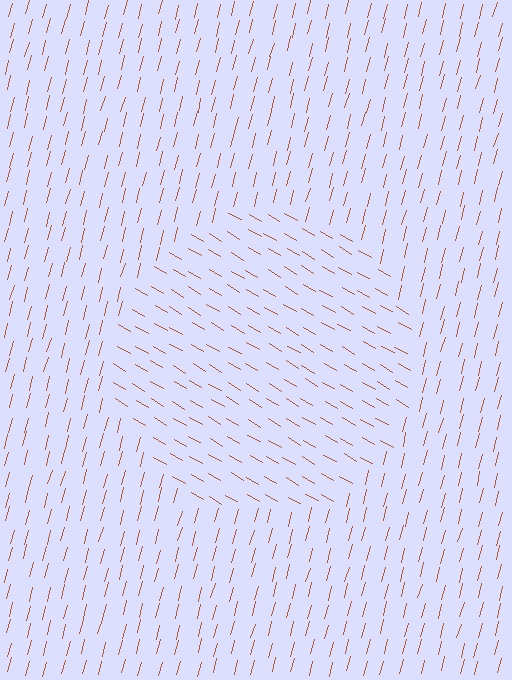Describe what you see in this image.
The image is filled with small brown line segments. A circle region in the image has lines oriented differently from the surrounding lines, creating a visible texture boundary.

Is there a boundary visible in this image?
Yes, there is a texture boundary formed by a change in line orientation.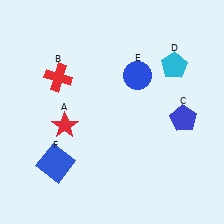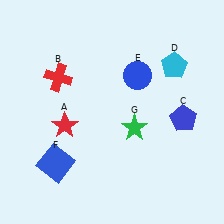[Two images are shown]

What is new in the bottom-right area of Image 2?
A green star (G) was added in the bottom-right area of Image 2.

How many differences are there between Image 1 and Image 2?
There is 1 difference between the two images.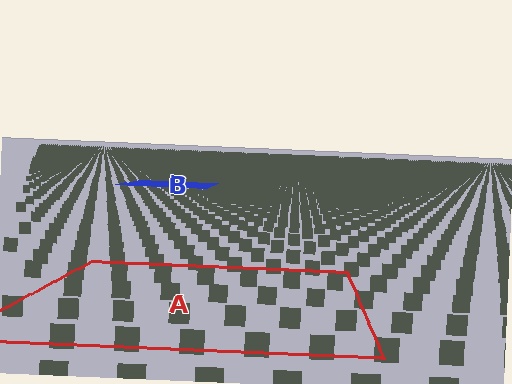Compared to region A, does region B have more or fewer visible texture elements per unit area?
Region B has more texture elements per unit area — they are packed more densely because it is farther away.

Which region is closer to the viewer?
Region A is closer. The texture elements there are larger and more spread out.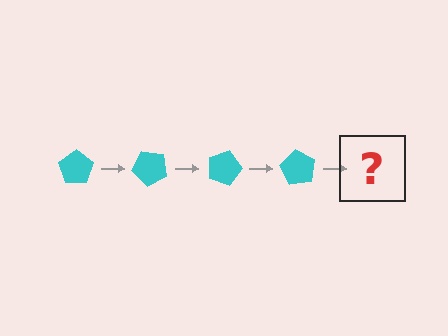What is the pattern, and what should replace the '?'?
The pattern is that the pentagon rotates 45 degrees each step. The '?' should be a cyan pentagon rotated 180 degrees.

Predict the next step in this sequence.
The next step is a cyan pentagon rotated 180 degrees.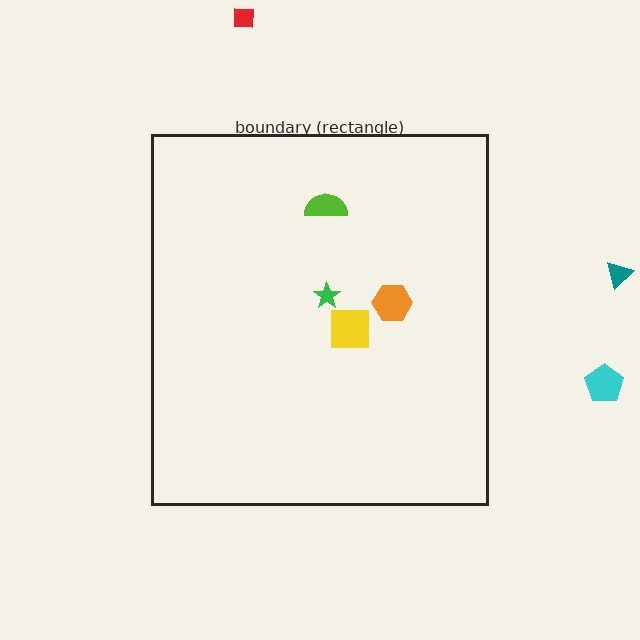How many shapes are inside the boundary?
4 inside, 3 outside.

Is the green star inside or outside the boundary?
Inside.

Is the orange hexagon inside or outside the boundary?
Inside.